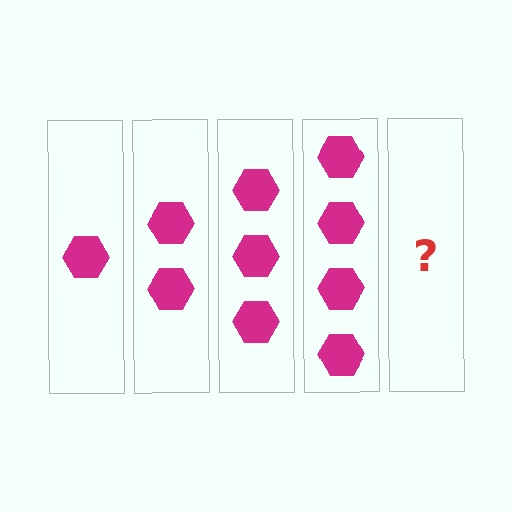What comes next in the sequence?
The next element should be 5 hexagons.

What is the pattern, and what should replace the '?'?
The pattern is that each step adds one more hexagon. The '?' should be 5 hexagons.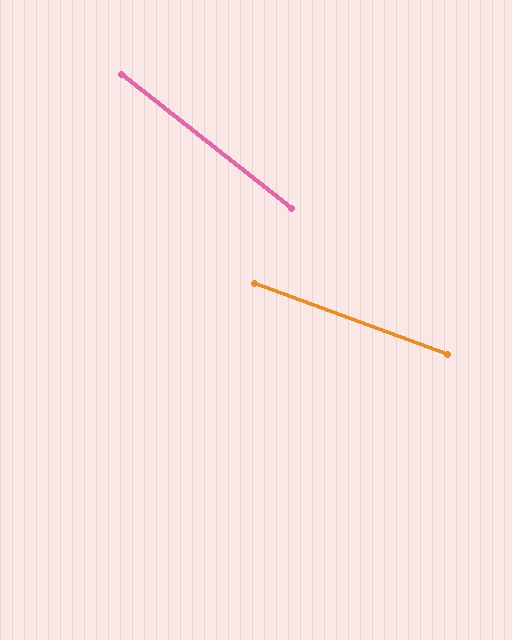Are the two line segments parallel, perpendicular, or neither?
Neither parallel nor perpendicular — they differ by about 18°.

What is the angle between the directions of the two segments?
Approximately 18 degrees.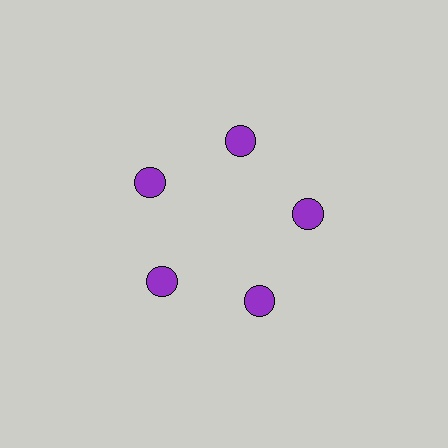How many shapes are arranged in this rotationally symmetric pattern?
There are 5 shapes, arranged in 5 groups of 1.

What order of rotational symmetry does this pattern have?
This pattern has 5-fold rotational symmetry.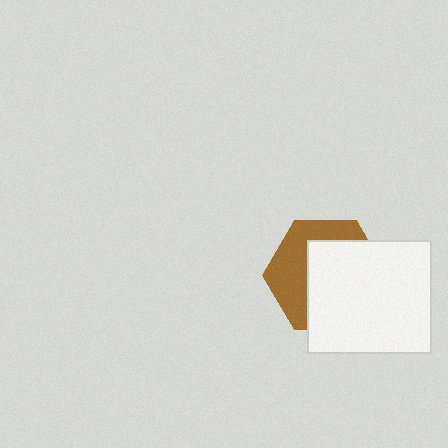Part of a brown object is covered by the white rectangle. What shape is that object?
It is a hexagon.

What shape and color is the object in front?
The object in front is a white rectangle.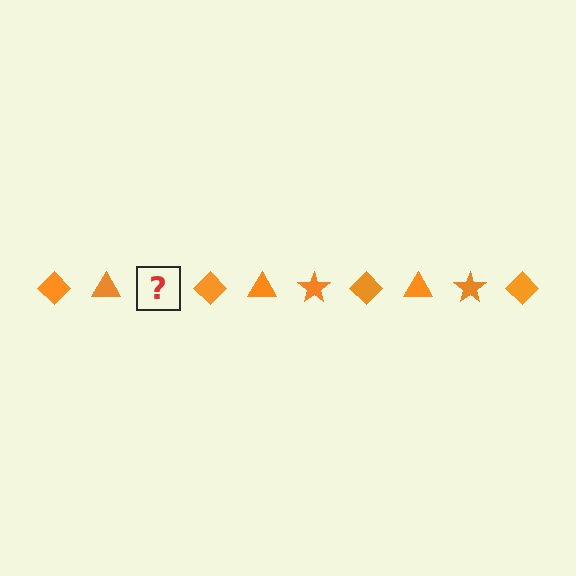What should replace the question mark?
The question mark should be replaced with an orange star.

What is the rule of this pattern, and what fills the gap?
The rule is that the pattern cycles through diamond, triangle, star shapes in orange. The gap should be filled with an orange star.